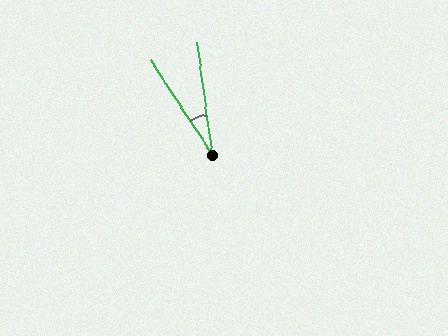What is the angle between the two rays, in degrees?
Approximately 26 degrees.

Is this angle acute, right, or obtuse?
It is acute.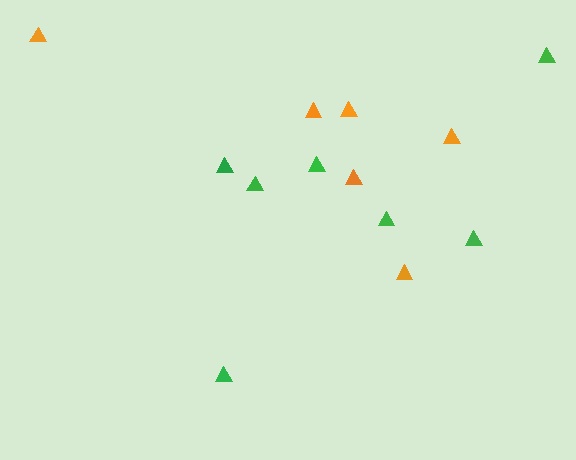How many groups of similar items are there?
There are 2 groups: one group of orange triangles (6) and one group of green triangles (7).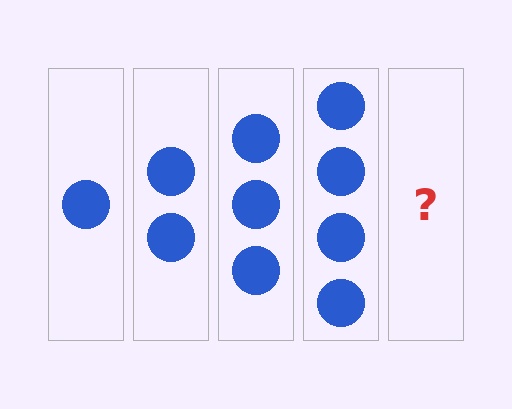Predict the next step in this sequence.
The next step is 5 circles.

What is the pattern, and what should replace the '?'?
The pattern is that each step adds one more circle. The '?' should be 5 circles.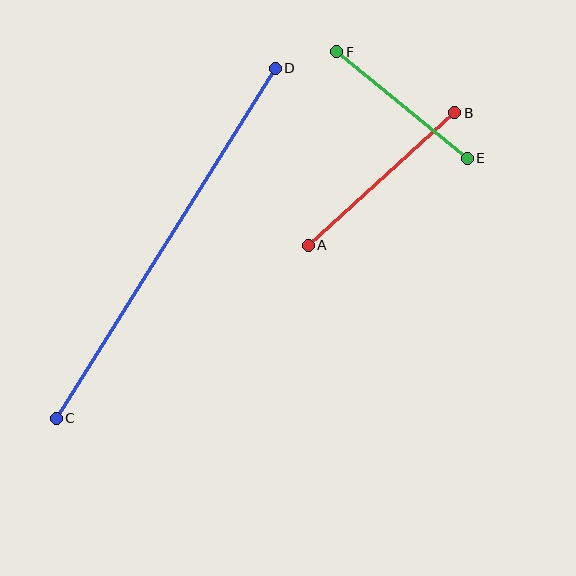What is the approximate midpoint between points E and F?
The midpoint is at approximately (402, 105) pixels.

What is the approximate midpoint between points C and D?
The midpoint is at approximately (166, 243) pixels.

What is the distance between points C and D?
The distance is approximately 413 pixels.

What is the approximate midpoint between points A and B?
The midpoint is at approximately (381, 179) pixels.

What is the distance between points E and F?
The distance is approximately 168 pixels.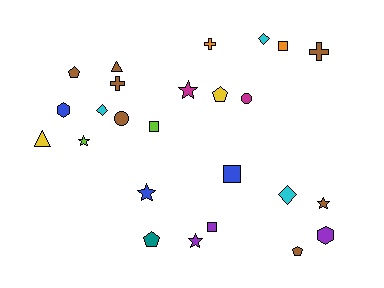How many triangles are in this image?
There are 2 triangles.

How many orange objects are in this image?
There are 2 orange objects.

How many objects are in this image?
There are 25 objects.